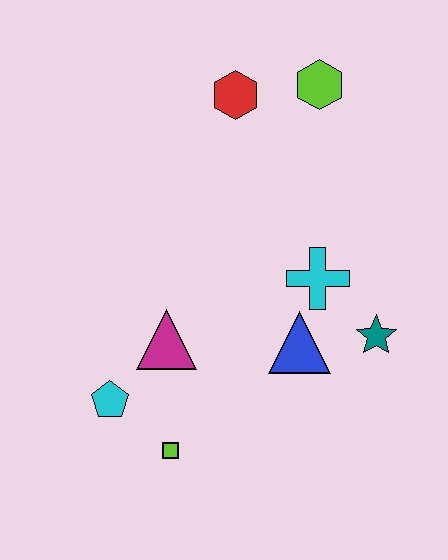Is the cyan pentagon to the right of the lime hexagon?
No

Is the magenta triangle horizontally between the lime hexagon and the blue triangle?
No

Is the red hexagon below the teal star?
No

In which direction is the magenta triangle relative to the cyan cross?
The magenta triangle is to the left of the cyan cross.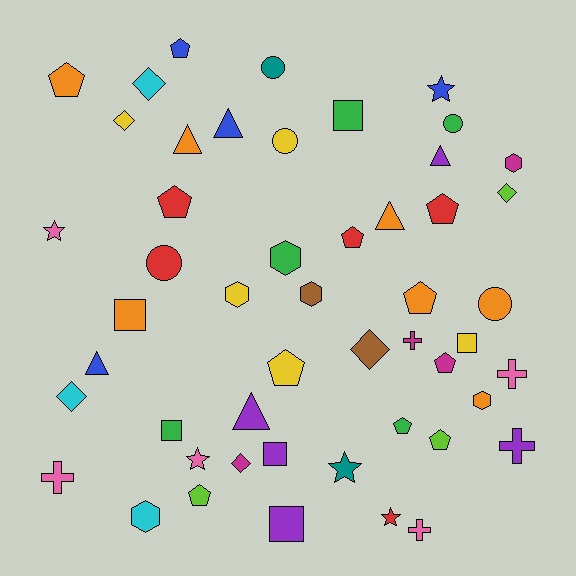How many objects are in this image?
There are 50 objects.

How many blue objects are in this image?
There are 4 blue objects.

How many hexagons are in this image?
There are 6 hexagons.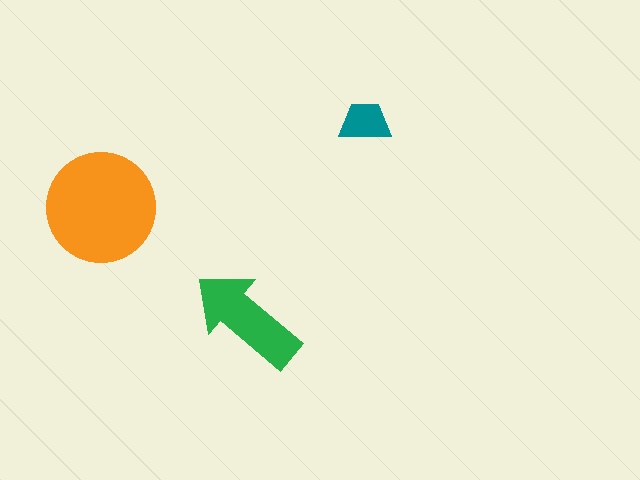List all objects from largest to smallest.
The orange circle, the green arrow, the teal trapezoid.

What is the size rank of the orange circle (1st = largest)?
1st.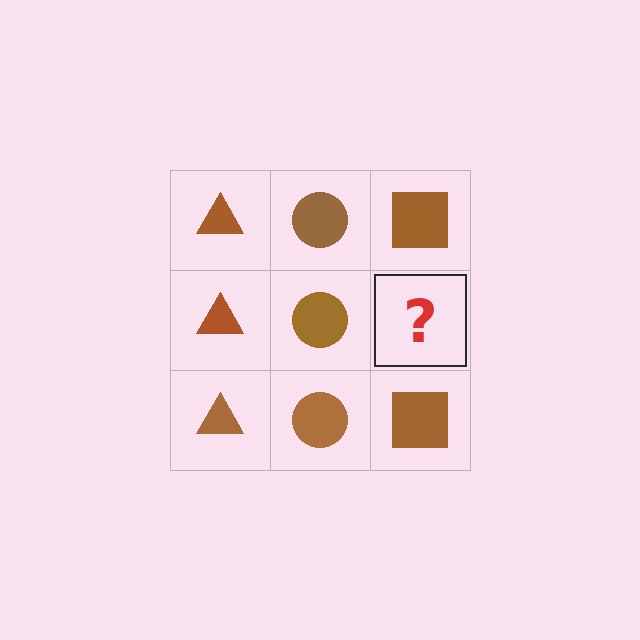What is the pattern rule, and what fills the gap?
The rule is that each column has a consistent shape. The gap should be filled with a brown square.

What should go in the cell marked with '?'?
The missing cell should contain a brown square.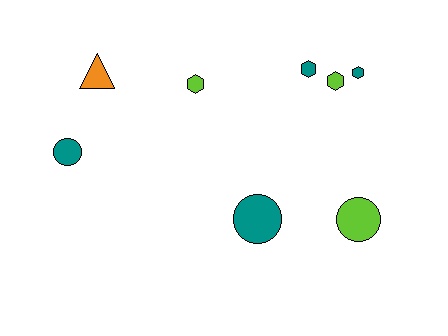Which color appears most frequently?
Teal, with 4 objects.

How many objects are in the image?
There are 8 objects.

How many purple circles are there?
There are no purple circles.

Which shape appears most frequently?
Hexagon, with 4 objects.